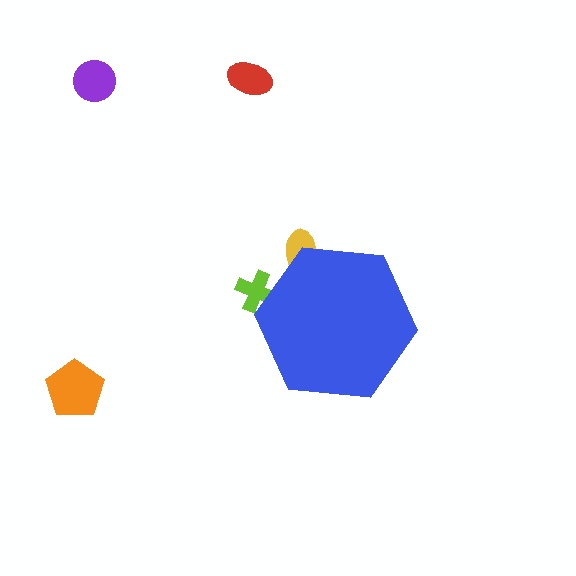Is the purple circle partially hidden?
No, the purple circle is fully visible.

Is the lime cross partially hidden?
Yes, the lime cross is partially hidden behind the blue hexagon.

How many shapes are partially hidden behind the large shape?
2 shapes are partially hidden.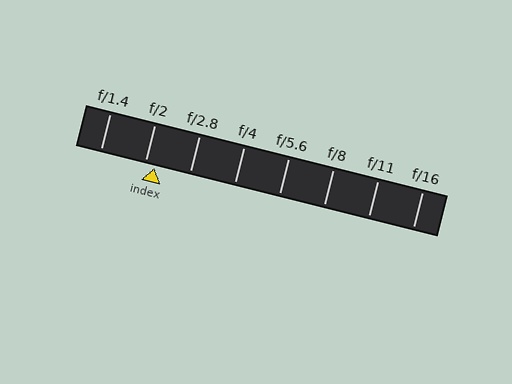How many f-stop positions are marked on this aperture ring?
There are 8 f-stop positions marked.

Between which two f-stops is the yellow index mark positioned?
The index mark is between f/2 and f/2.8.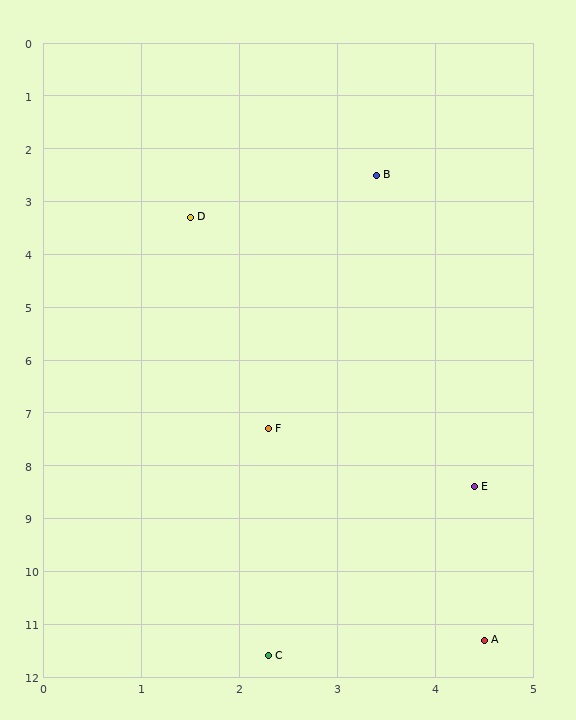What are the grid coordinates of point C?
Point C is at approximately (2.3, 11.6).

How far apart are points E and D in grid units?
Points E and D are about 5.9 grid units apart.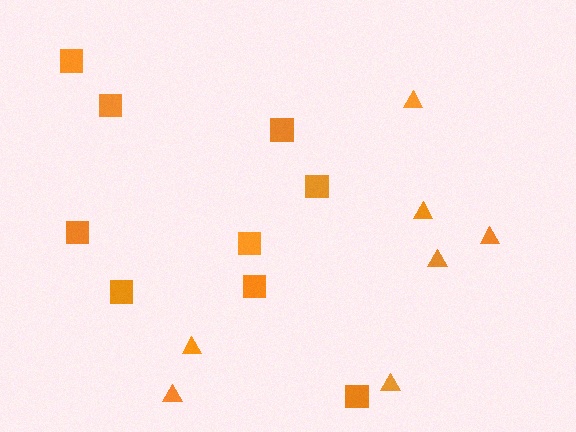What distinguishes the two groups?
There are 2 groups: one group of triangles (7) and one group of squares (9).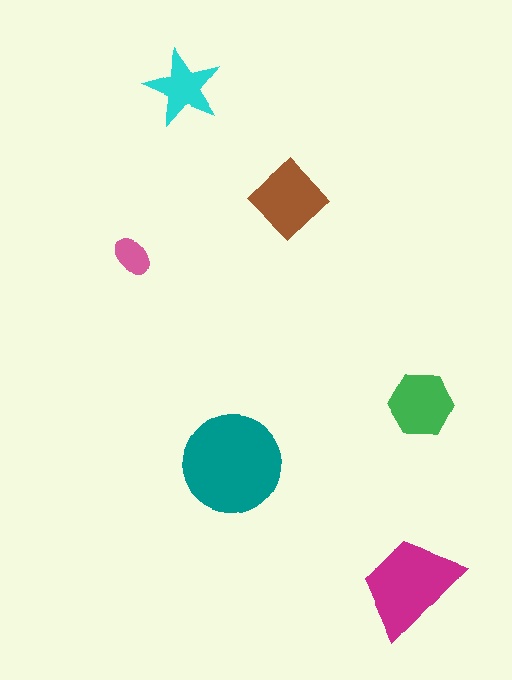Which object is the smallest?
The pink ellipse.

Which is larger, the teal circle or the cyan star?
The teal circle.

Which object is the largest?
The teal circle.